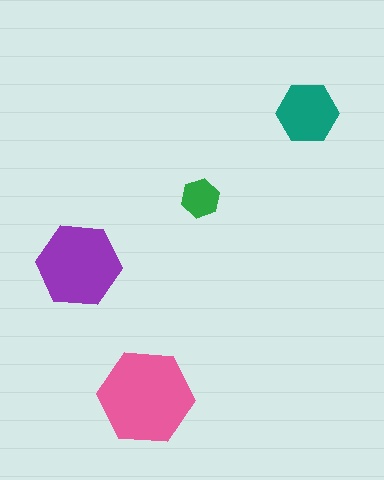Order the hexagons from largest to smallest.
the pink one, the purple one, the teal one, the green one.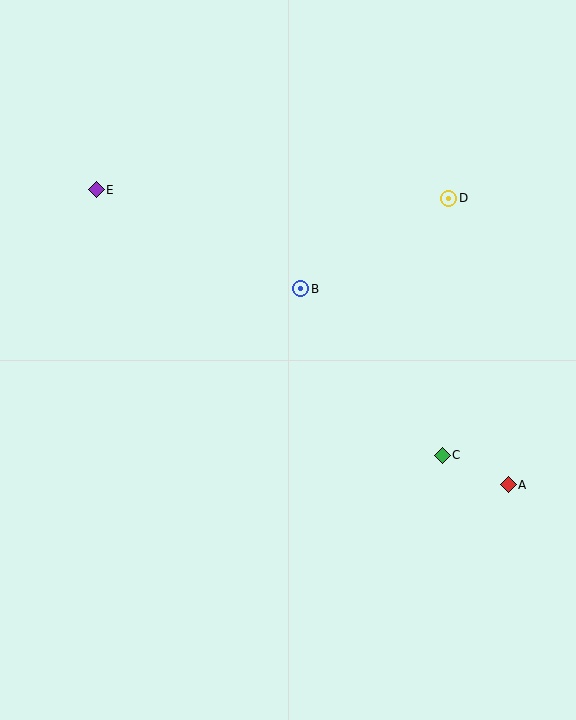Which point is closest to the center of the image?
Point B at (301, 289) is closest to the center.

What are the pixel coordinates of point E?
Point E is at (96, 190).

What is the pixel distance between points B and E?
The distance between B and E is 227 pixels.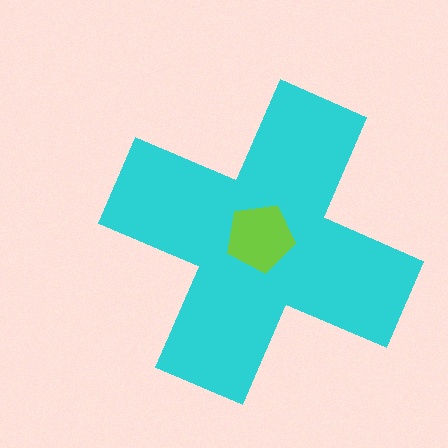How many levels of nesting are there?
2.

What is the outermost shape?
The cyan cross.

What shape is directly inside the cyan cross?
The lime pentagon.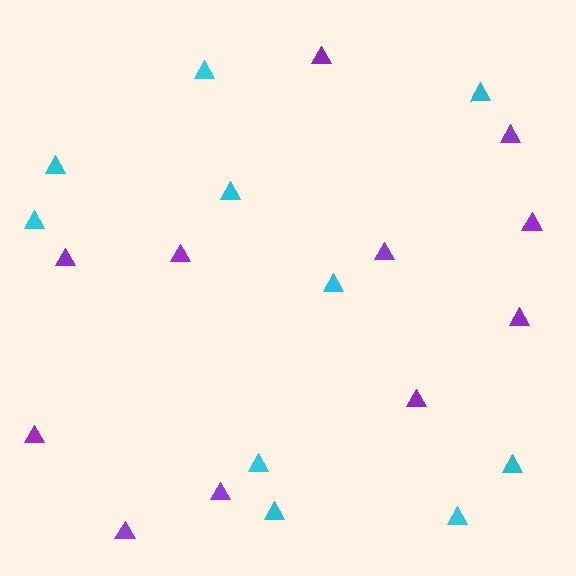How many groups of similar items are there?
There are 2 groups: one group of cyan triangles (10) and one group of purple triangles (11).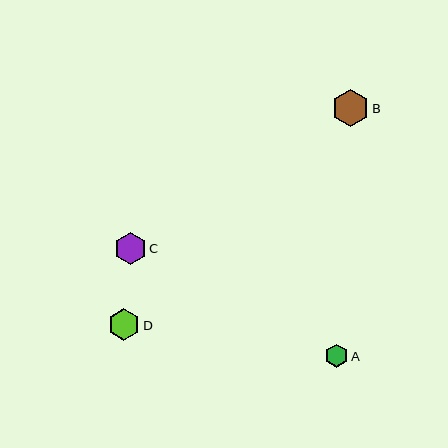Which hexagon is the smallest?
Hexagon A is the smallest with a size of approximately 23 pixels.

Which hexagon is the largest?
Hexagon B is the largest with a size of approximately 37 pixels.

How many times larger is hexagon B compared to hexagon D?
Hexagon B is approximately 1.2 times the size of hexagon D.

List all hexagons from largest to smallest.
From largest to smallest: B, C, D, A.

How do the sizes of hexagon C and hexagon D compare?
Hexagon C and hexagon D are approximately the same size.